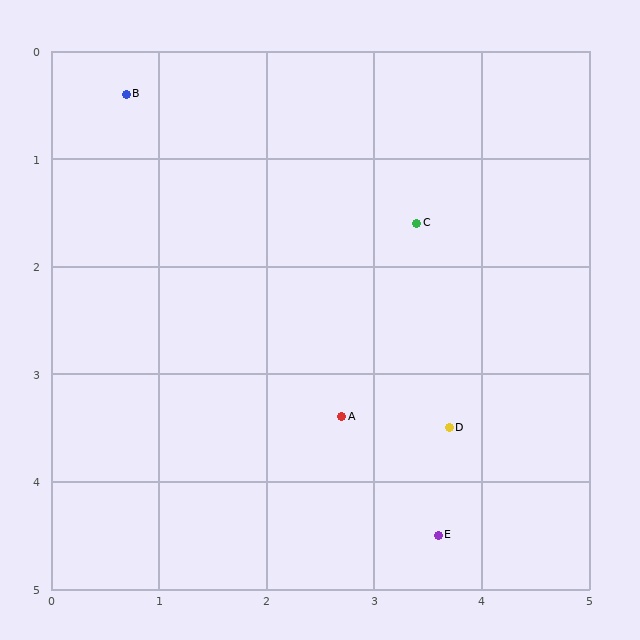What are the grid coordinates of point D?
Point D is at approximately (3.7, 3.5).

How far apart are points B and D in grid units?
Points B and D are about 4.3 grid units apart.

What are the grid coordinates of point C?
Point C is at approximately (3.4, 1.6).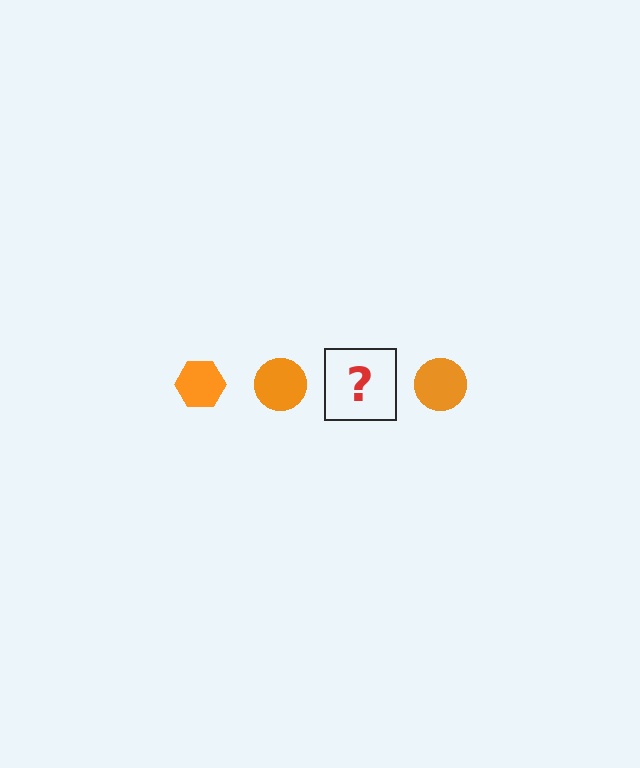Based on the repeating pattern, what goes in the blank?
The blank should be an orange hexagon.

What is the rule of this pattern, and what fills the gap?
The rule is that the pattern cycles through hexagon, circle shapes in orange. The gap should be filled with an orange hexagon.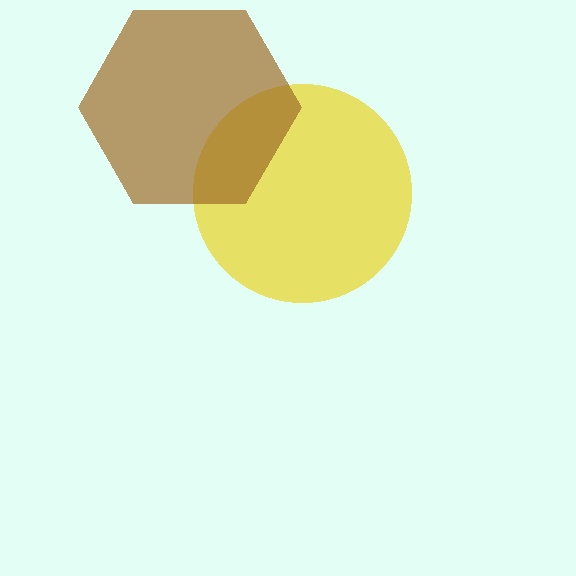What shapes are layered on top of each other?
The layered shapes are: a yellow circle, a brown hexagon.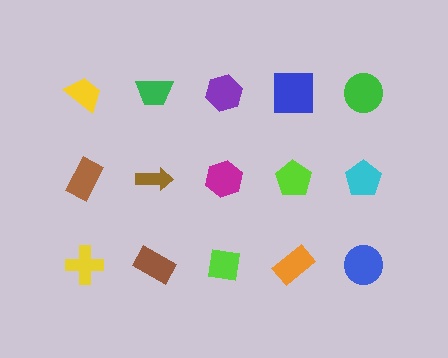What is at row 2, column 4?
A lime pentagon.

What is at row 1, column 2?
A green trapezoid.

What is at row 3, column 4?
An orange rectangle.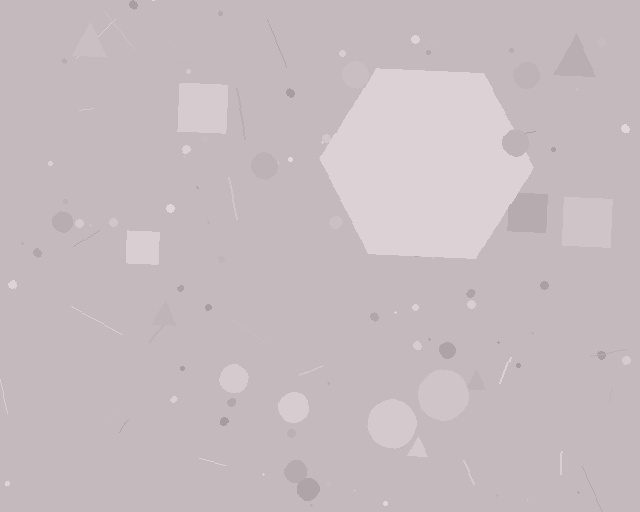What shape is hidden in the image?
A hexagon is hidden in the image.